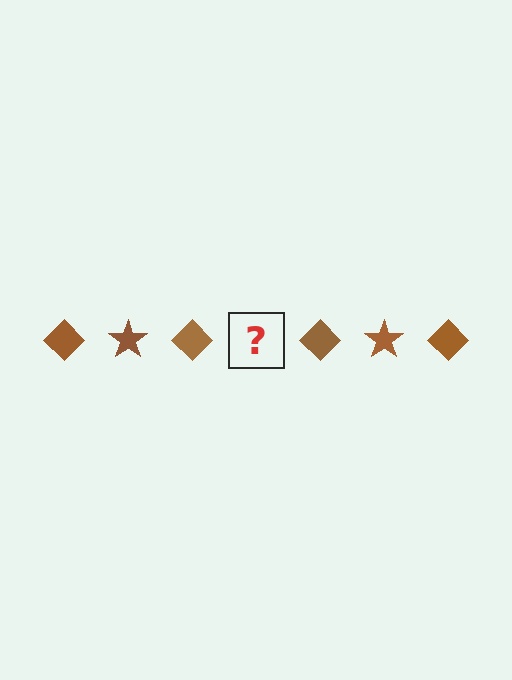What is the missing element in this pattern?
The missing element is a brown star.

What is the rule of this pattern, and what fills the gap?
The rule is that the pattern cycles through diamond, star shapes in brown. The gap should be filled with a brown star.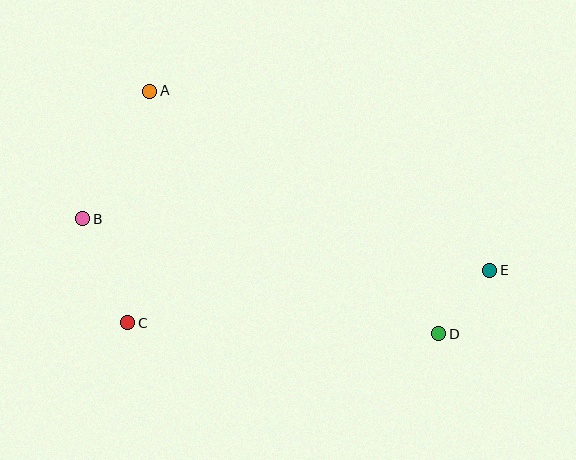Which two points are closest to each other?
Points D and E are closest to each other.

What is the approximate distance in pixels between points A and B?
The distance between A and B is approximately 145 pixels.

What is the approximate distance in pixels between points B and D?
The distance between B and D is approximately 375 pixels.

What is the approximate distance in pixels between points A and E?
The distance between A and E is approximately 384 pixels.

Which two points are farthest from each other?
Points B and E are farthest from each other.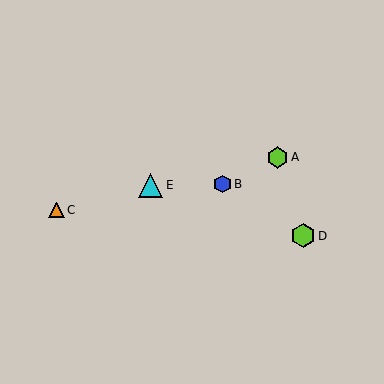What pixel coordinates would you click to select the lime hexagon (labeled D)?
Click at (303, 236) to select the lime hexagon D.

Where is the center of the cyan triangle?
The center of the cyan triangle is at (151, 185).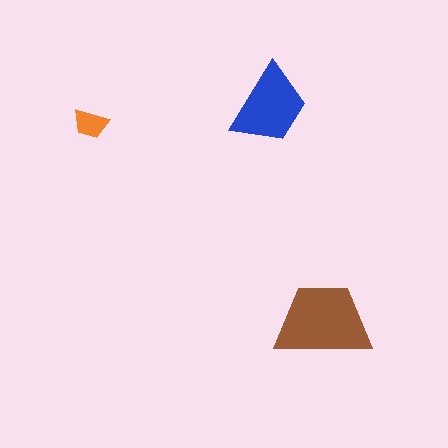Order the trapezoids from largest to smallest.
the brown one, the blue one, the orange one.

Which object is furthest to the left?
The orange trapezoid is leftmost.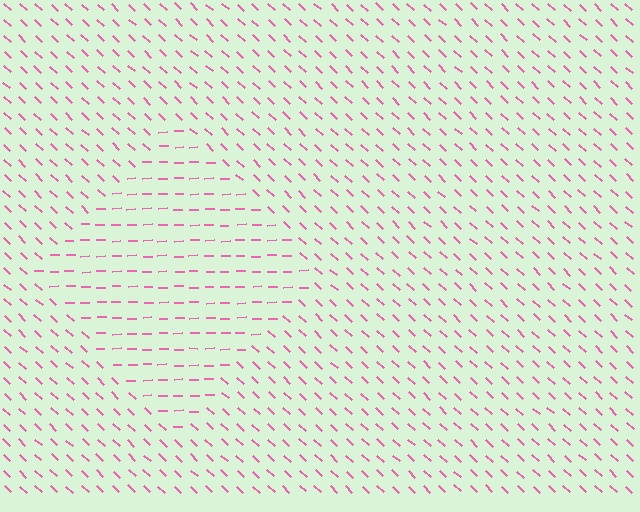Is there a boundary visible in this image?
Yes, there is a texture boundary formed by a change in line orientation.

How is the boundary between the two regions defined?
The boundary is defined purely by a change in line orientation (approximately 45 degrees difference). All lines are the same color and thickness.